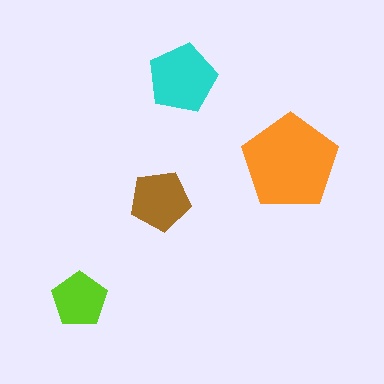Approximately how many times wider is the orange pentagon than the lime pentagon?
About 1.5 times wider.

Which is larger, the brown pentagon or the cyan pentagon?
The cyan one.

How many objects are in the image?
There are 4 objects in the image.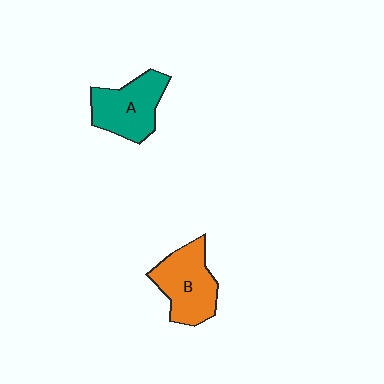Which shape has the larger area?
Shape B (orange).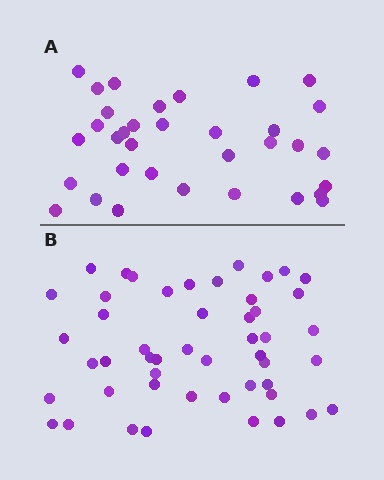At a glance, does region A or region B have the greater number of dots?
Region B (the bottom region) has more dots.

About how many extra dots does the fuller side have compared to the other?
Region B has approximately 15 more dots than region A.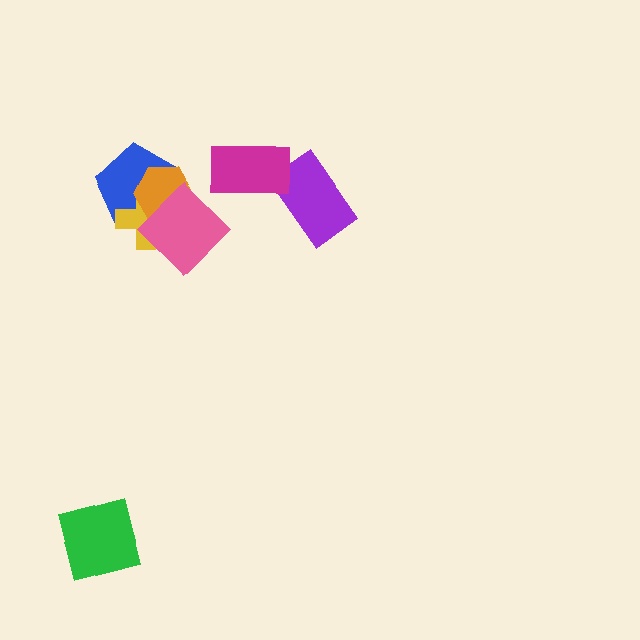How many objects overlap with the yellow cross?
3 objects overlap with the yellow cross.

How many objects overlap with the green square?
0 objects overlap with the green square.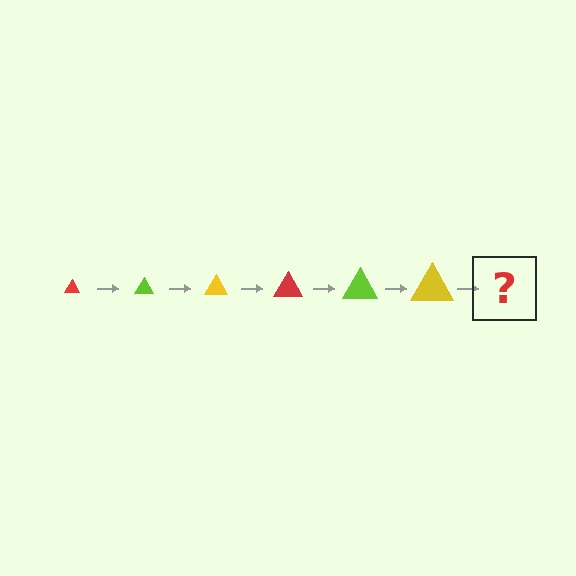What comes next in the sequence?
The next element should be a red triangle, larger than the previous one.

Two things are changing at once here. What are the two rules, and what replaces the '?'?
The two rules are that the triangle grows larger each step and the color cycles through red, lime, and yellow. The '?' should be a red triangle, larger than the previous one.